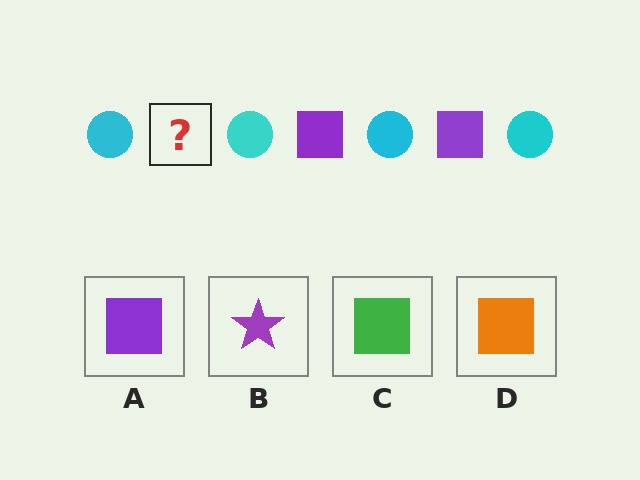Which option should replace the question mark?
Option A.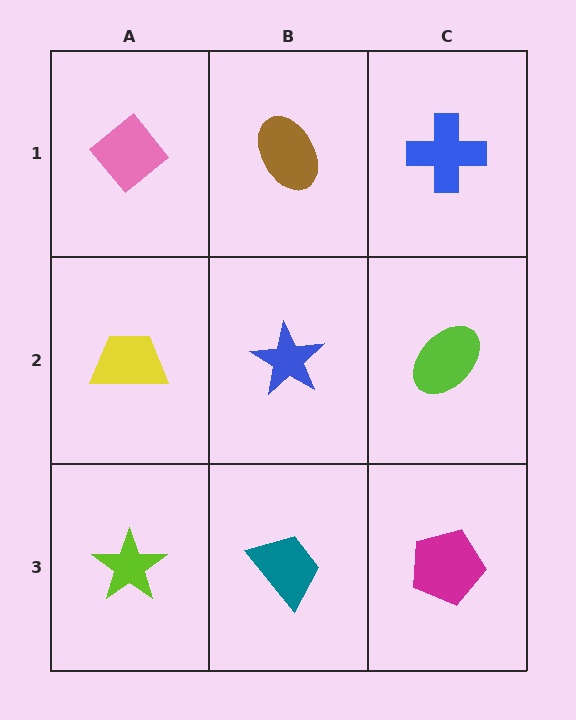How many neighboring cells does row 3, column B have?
3.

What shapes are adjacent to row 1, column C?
A lime ellipse (row 2, column C), a brown ellipse (row 1, column B).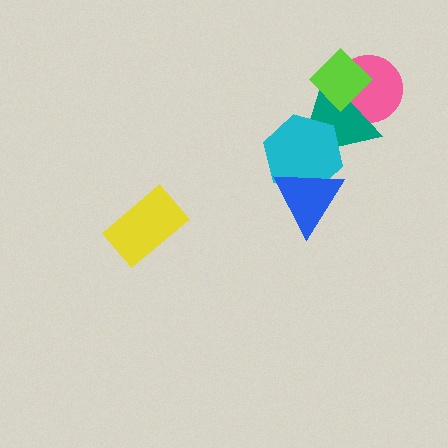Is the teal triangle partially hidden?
Yes, it is partially covered by another shape.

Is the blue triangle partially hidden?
No, no other shape covers it.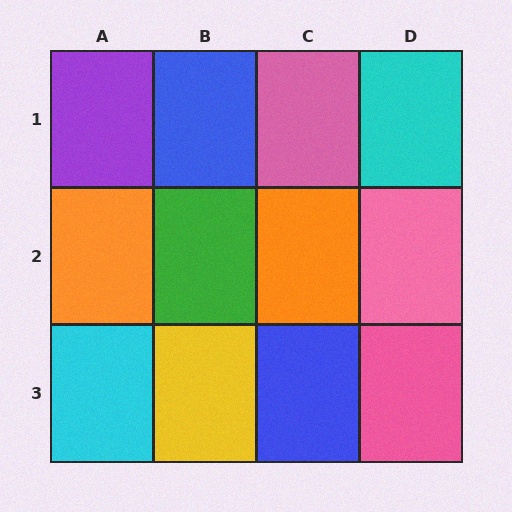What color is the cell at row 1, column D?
Cyan.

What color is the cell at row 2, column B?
Green.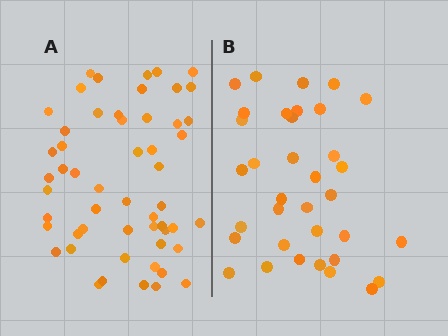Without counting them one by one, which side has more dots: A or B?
Region A (the left region) has more dots.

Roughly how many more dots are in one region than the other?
Region A has approximately 20 more dots than region B.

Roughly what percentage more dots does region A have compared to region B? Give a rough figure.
About 55% more.